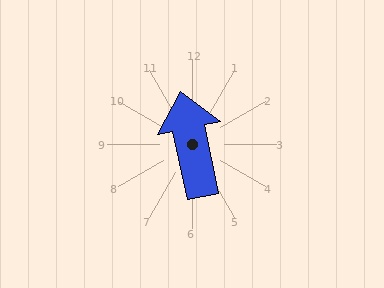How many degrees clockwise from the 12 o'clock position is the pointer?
Approximately 348 degrees.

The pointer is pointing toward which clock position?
Roughly 12 o'clock.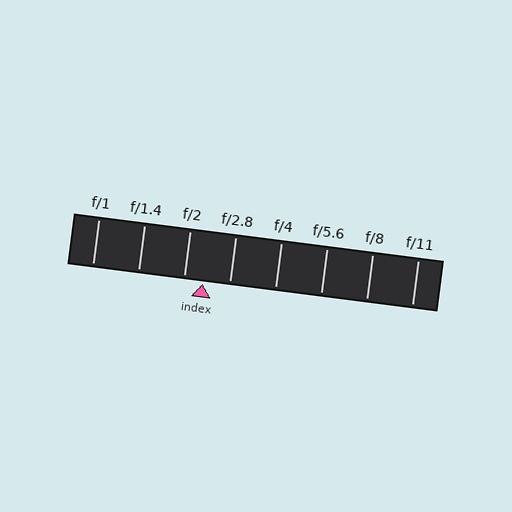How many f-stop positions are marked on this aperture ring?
There are 8 f-stop positions marked.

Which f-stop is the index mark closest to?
The index mark is closest to f/2.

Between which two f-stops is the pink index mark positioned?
The index mark is between f/2 and f/2.8.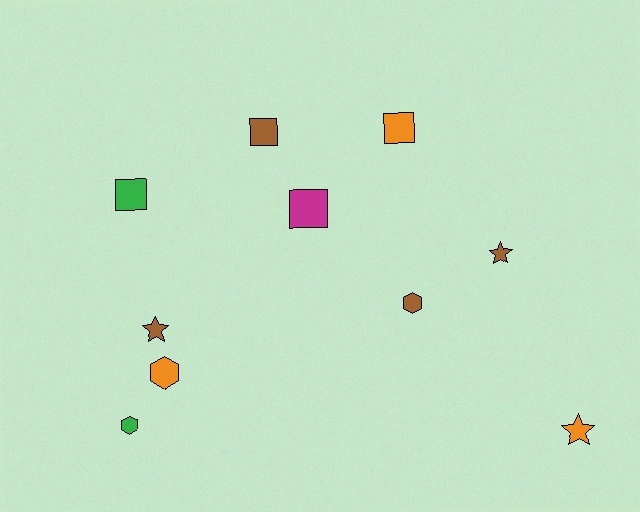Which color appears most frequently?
Brown, with 4 objects.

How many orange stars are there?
There is 1 orange star.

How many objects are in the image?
There are 10 objects.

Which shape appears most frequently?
Square, with 4 objects.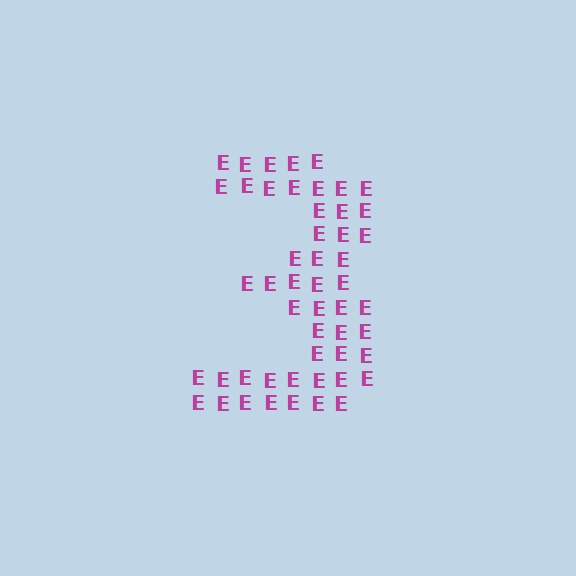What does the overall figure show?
The overall figure shows the digit 3.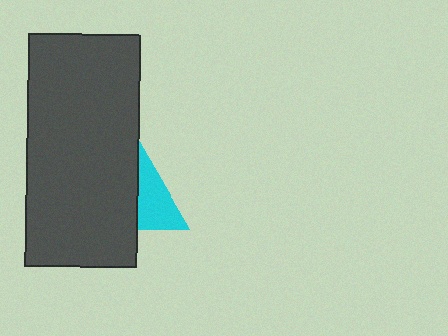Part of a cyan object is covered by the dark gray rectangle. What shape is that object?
It is a triangle.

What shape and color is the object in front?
The object in front is a dark gray rectangle.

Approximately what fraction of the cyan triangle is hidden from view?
Roughly 61% of the cyan triangle is hidden behind the dark gray rectangle.